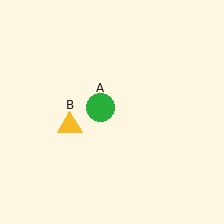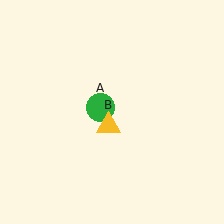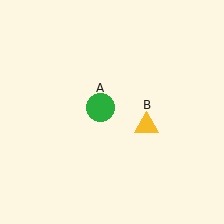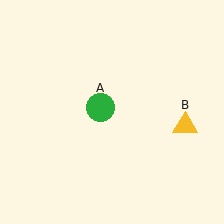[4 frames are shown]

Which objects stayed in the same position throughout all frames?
Green circle (object A) remained stationary.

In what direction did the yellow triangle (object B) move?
The yellow triangle (object B) moved right.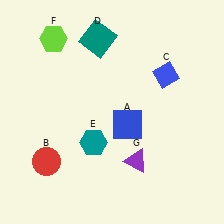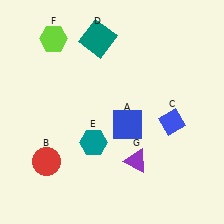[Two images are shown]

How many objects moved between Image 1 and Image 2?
1 object moved between the two images.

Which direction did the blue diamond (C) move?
The blue diamond (C) moved down.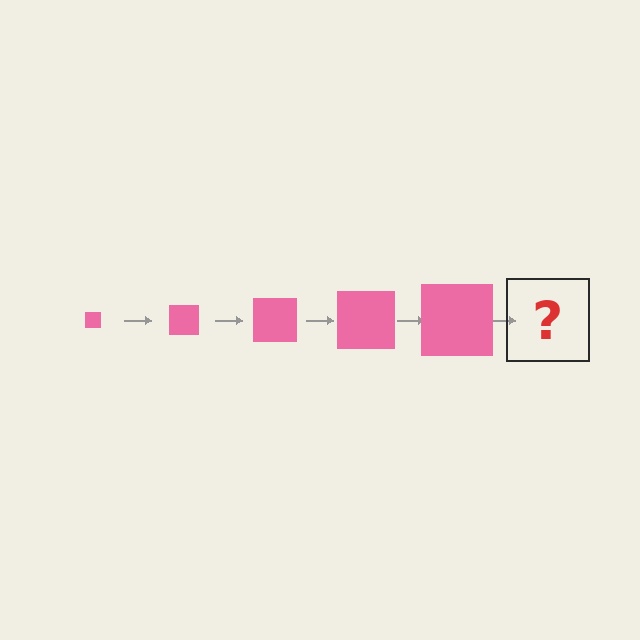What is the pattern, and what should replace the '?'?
The pattern is that the square gets progressively larger each step. The '?' should be a pink square, larger than the previous one.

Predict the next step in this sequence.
The next step is a pink square, larger than the previous one.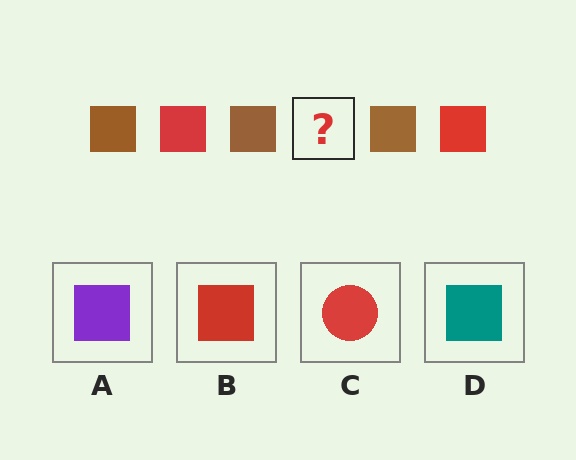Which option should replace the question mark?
Option B.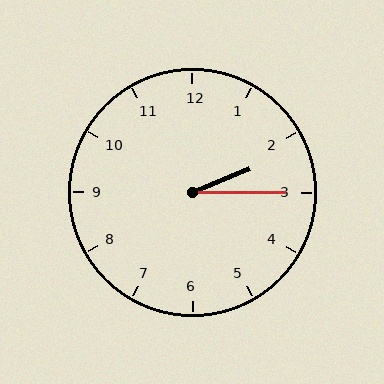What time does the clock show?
2:15.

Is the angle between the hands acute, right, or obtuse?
It is acute.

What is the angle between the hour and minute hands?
Approximately 22 degrees.